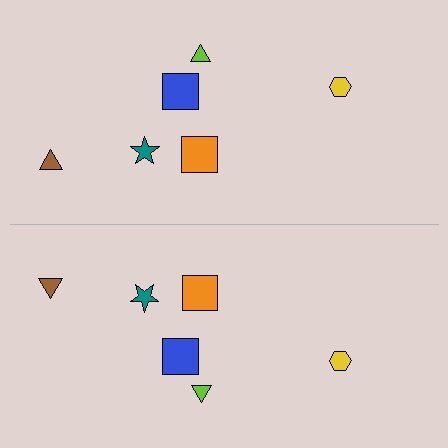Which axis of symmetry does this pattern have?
The pattern has a horizontal axis of symmetry running through the center of the image.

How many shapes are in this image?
There are 12 shapes in this image.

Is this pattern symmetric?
Yes, this pattern has bilateral (reflection) symmetry.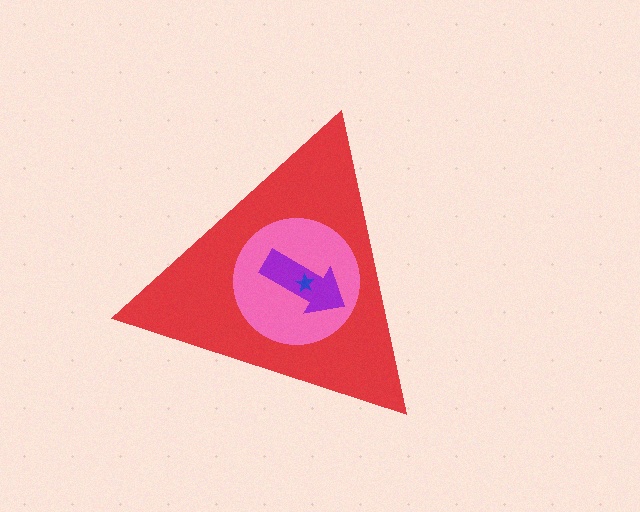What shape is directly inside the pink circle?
The purple arrow.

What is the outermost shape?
The red triangle.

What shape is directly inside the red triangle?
The pink circle.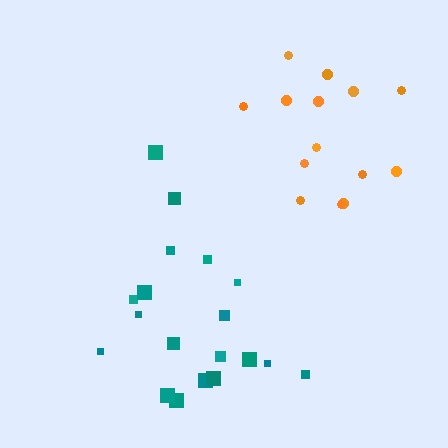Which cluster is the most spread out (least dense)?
Teal.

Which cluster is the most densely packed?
Orange.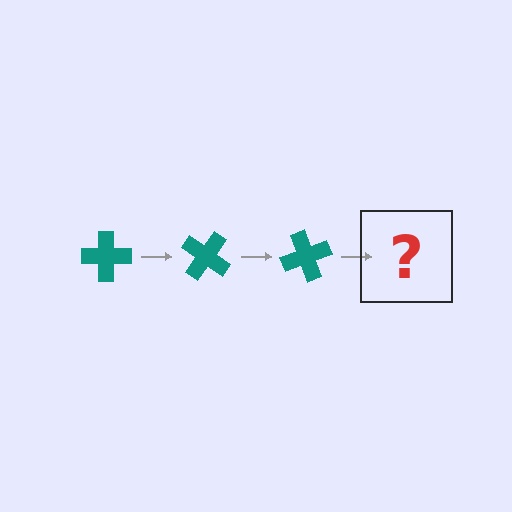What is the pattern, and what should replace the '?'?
The pattern is that the cross rotates 35 degrees each step. The '?' should be a teal cross rotated 105 degrees.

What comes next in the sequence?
The next element should be a teal cross rotated 105 degrees.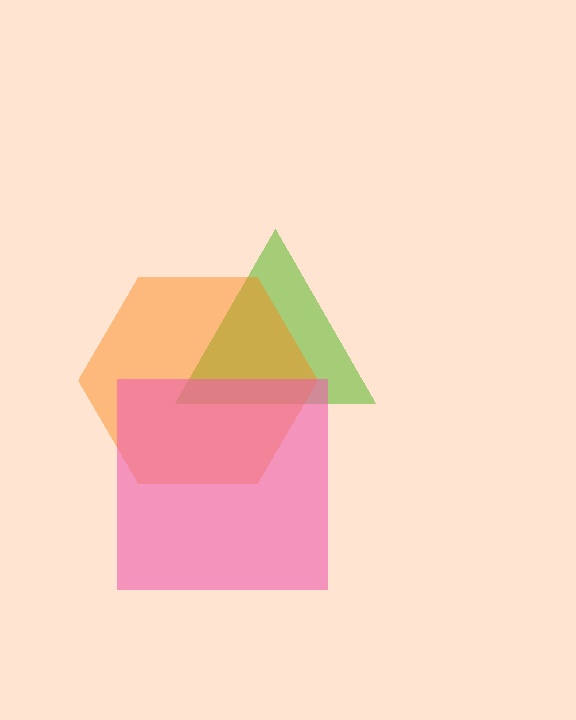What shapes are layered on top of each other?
The layered shapes are: a lime triangle, an orange hexagon, a pink square.